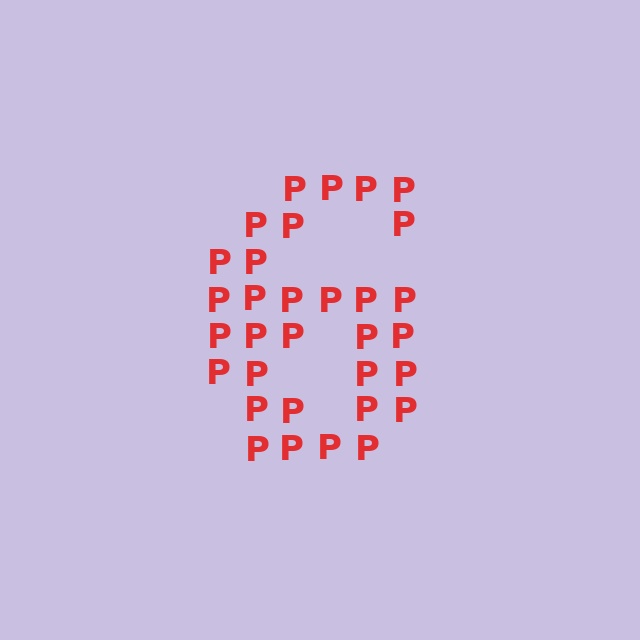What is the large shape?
The large shape is the digit 6.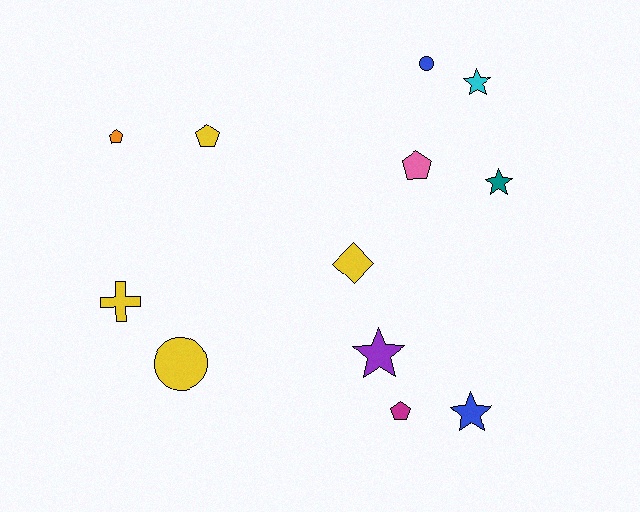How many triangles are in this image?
There are no triangles.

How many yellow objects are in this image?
There are 4 yellow objects.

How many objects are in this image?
There are 12 objects.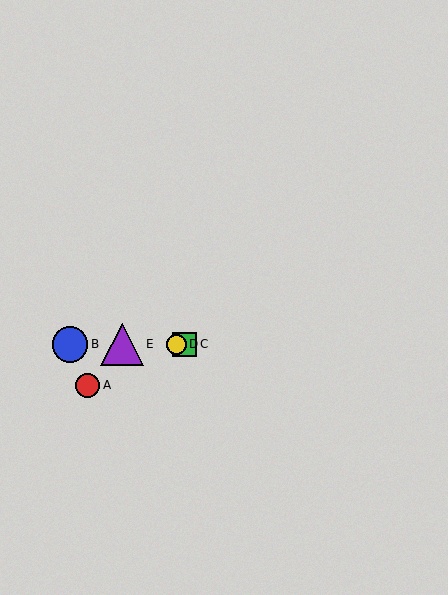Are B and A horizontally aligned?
No, B is at y≈345 and A is at y≈385.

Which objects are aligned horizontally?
Objects B, C, D, E are aligned horizontally.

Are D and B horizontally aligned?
Yes, both are at y≈345.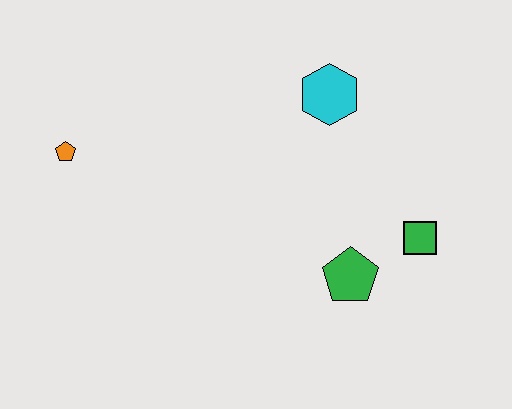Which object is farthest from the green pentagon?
The orange pentagon is farthest from the green pentagon.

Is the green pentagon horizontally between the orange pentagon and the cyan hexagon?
No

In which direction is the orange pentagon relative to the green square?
The orange pentagon is to the left of the green square.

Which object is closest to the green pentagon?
The green square is closest to the green pentagon.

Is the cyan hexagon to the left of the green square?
Yes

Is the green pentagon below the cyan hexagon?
Yes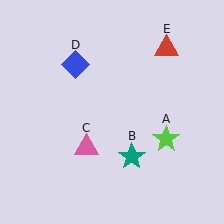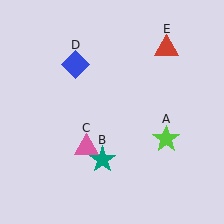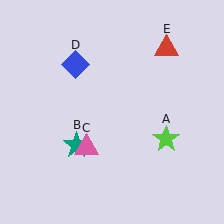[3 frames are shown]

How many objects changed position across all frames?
1 object changed position: teal star (object B).